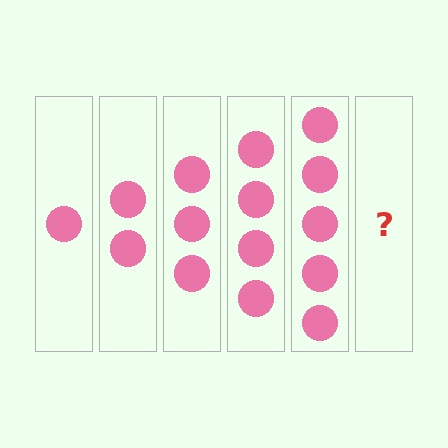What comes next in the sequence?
The next element should be 6 circles.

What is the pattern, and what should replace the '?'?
The pattern is that each step adds one more circle. The '?' should be 6 circles.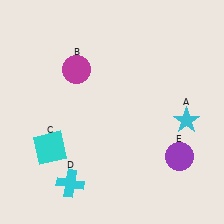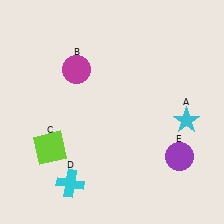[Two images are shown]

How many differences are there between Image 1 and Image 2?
There is 1 difference between the two images.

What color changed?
The square (C) changed from cyan in Image 1 to lime in Image 2.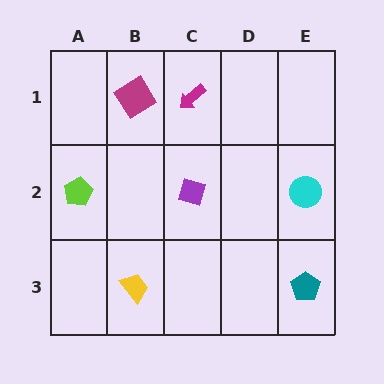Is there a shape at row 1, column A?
No, that cell is empty.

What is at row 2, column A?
A lime pentagon.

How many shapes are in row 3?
2 shapes.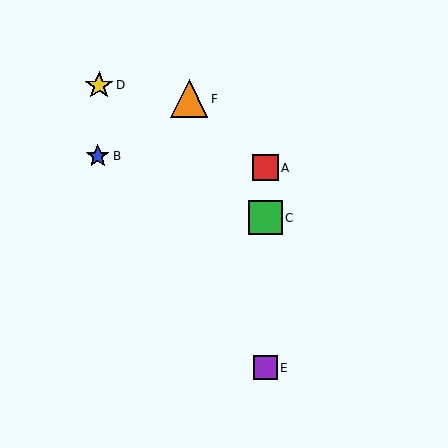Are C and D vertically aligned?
No, C is at x≈266 and D is at x≈99.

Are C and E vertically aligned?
Yes, both are at x≈266.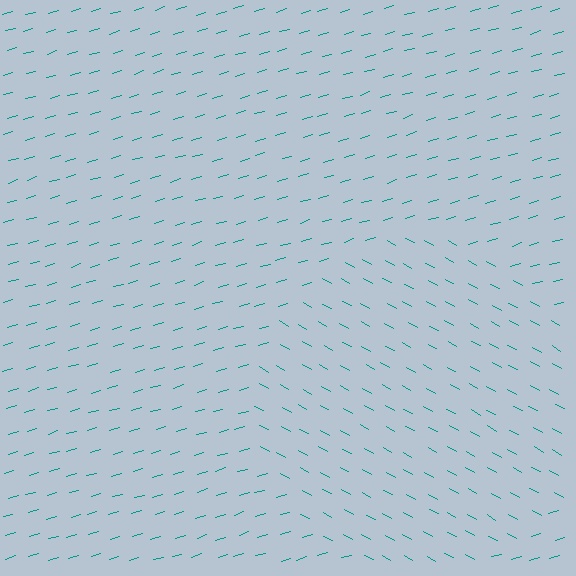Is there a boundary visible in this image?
Yes, there is a texture boundary formed by a change in line orientation.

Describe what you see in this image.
The image is filled with small teal line segments. A circle region in the image has lines oriented differently from the surrounding lines, creating a visible texture boundary.